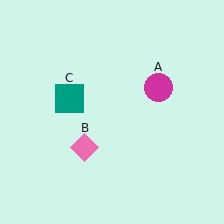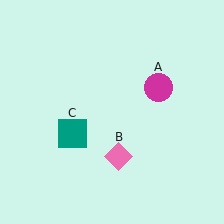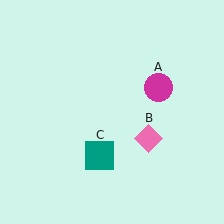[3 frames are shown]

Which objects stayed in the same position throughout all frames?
Magenta circle (object A) remained stationary.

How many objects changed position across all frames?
2 objects changed position: pink diamond (object B), teal square (object C).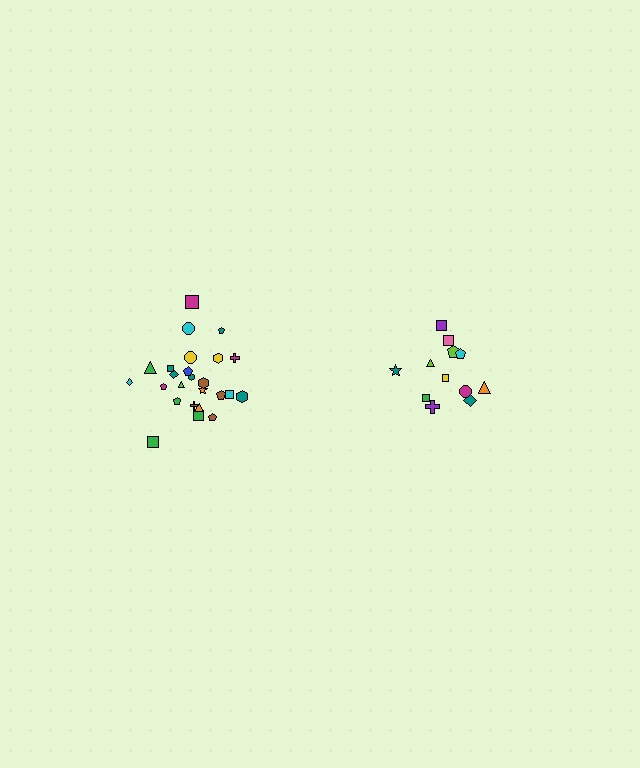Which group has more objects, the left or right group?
The left group.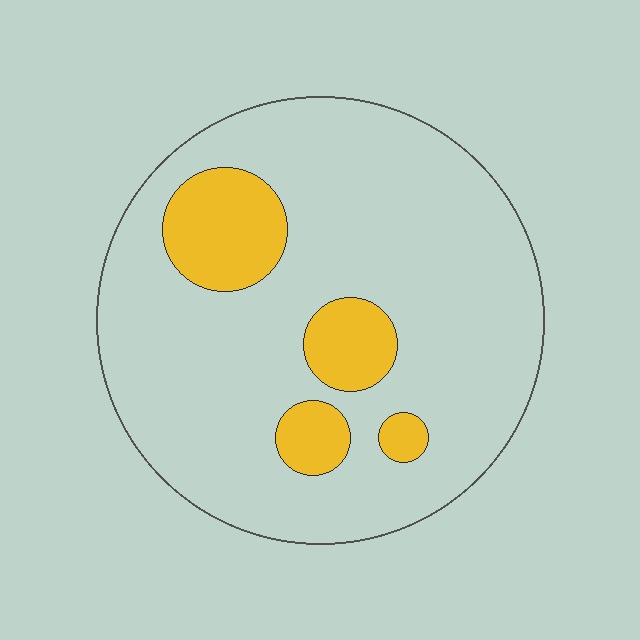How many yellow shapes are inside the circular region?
4.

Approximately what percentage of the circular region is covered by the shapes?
Approximately 15%.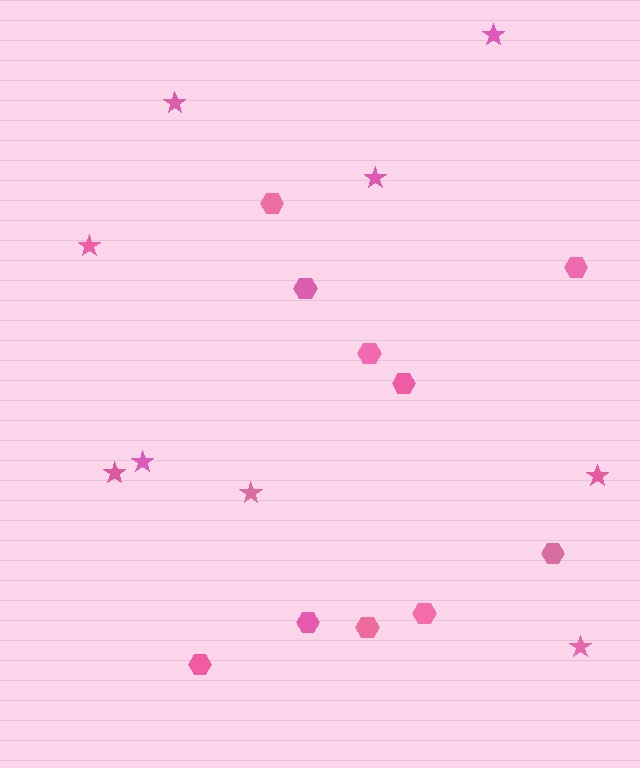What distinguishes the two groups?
There are 2 groups: one group of hexagons (10) and one group of stars (9).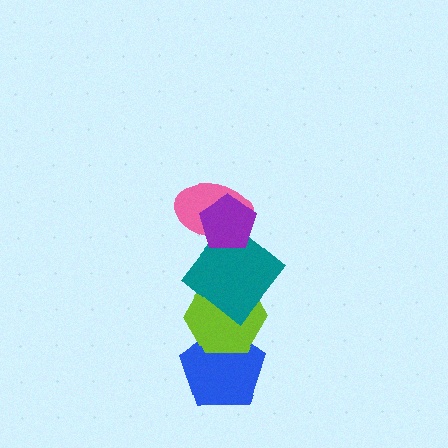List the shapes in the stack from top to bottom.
From top to bottom: the purple pentagon, the pink ellipse, the teal diamond, the lime hexagon, the blue pentagon.